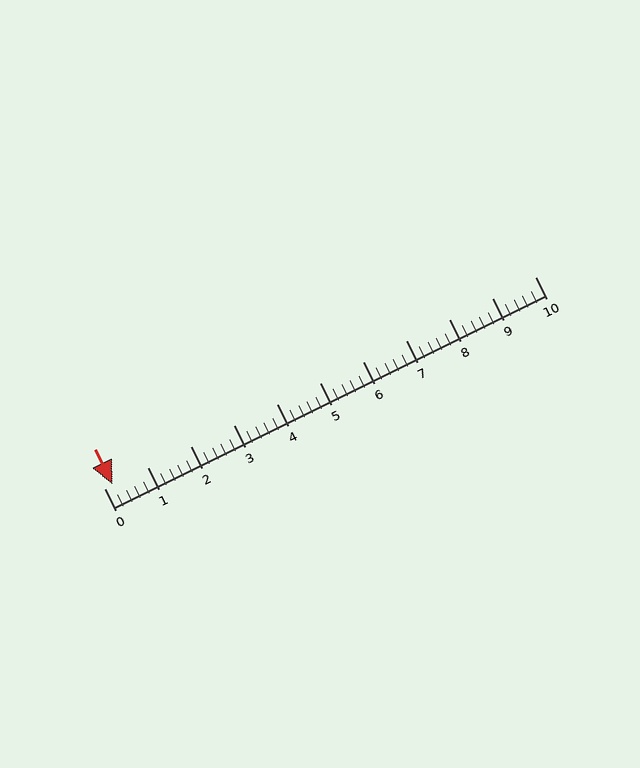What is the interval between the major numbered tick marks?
The major tick marks are spaced 1 units apart.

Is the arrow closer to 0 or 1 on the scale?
The arrow is closer to 0.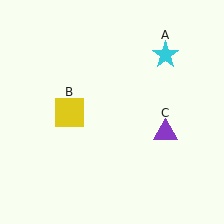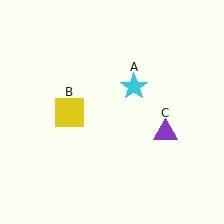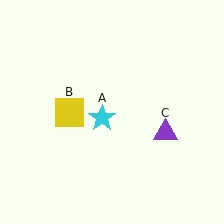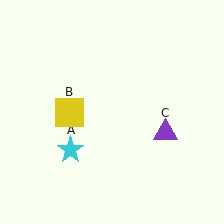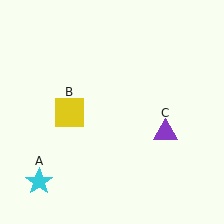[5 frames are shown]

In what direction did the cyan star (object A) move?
The cyan star (object A) moved down and to the left.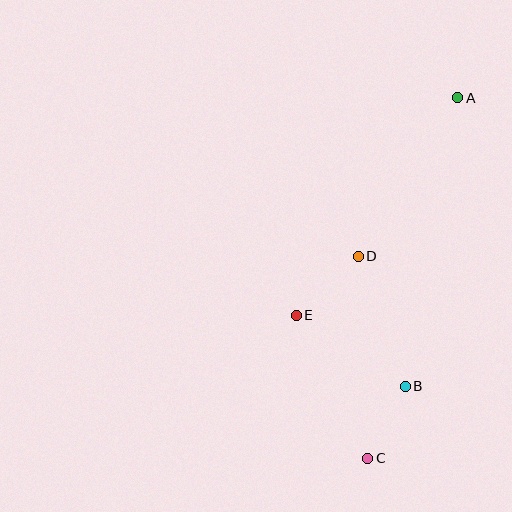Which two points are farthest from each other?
Points A and C are farthest from each other.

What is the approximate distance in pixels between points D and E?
The distance between D and E is approximately 85 pixels.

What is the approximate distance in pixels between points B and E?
The distance between B and E is approximately 130 pixels.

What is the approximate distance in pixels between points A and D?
The distance between A and D is approximately 187 pixels.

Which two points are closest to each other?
Points B and C are closest to each other.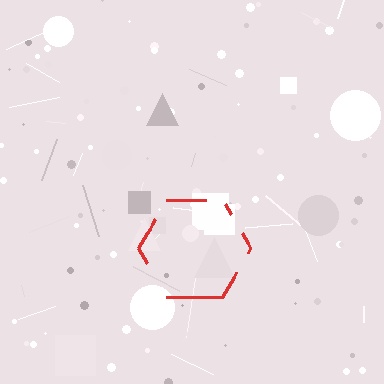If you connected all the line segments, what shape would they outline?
They would outline a hexagon.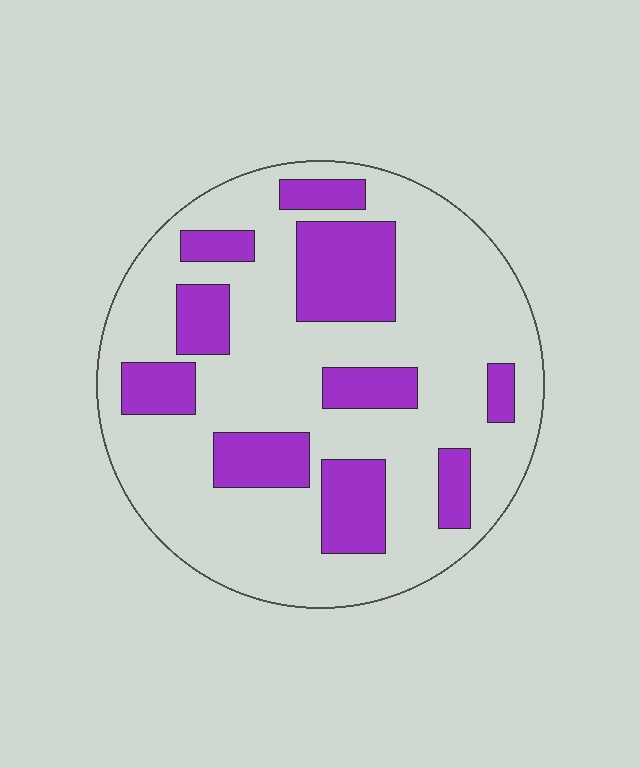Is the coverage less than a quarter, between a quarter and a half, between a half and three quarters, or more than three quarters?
Between a quarter and a half.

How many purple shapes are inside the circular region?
10.